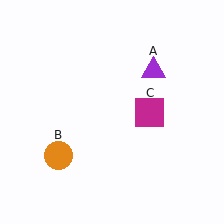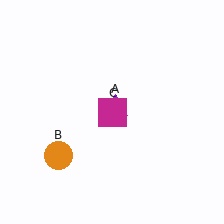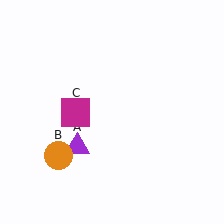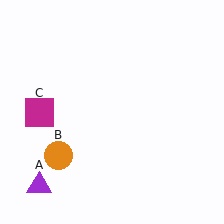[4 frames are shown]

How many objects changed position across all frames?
2 objects changed position: purple triangle (object A), magenta square (object C).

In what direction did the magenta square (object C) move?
The magenta square (object C) moved left.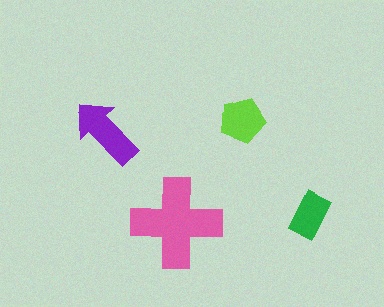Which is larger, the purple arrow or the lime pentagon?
The purple arrow.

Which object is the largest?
The pink cross.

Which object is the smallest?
The green rectangle.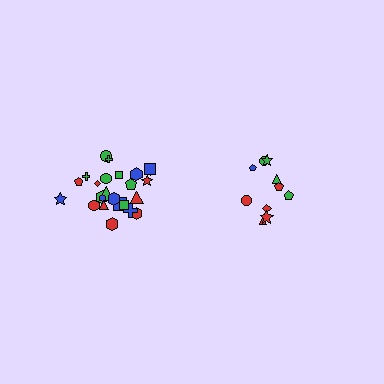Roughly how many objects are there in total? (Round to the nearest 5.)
Roughly 35 objects in total.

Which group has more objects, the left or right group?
The left group.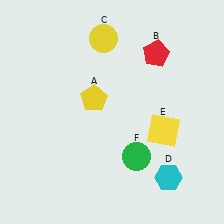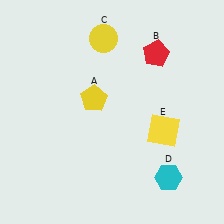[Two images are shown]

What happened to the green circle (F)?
The green circle (F) was removed in Image 2. It was in the bottom-right area of Image 1.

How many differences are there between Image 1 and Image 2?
There is 1 difference between the two images.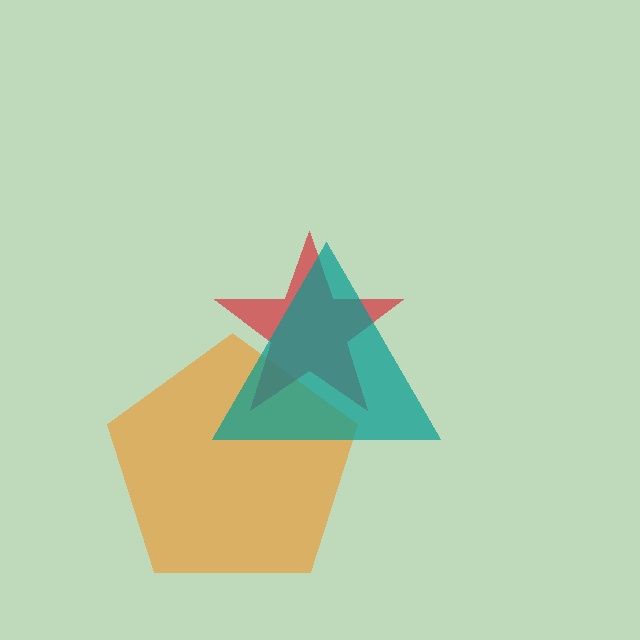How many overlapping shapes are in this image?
There are 3 overlapping shapes in the image.